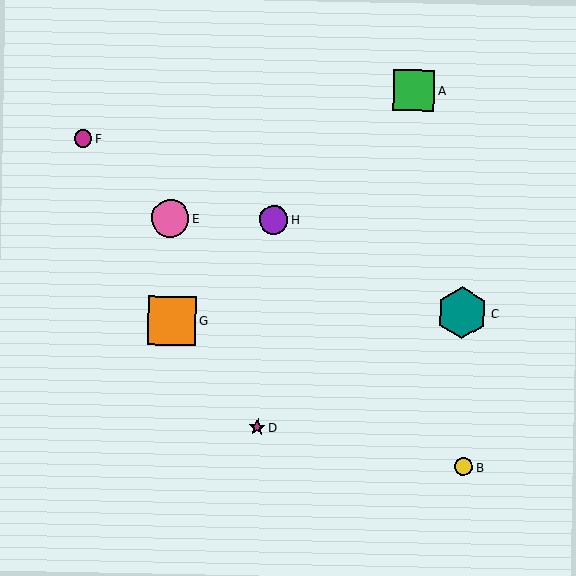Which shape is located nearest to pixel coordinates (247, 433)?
The magenta star (labeled D) at (257, 428) is nearest to that location.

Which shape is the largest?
The teal hexagon (labeled C) is the largest.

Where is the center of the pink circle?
The center of the pink circle is at (170, 218).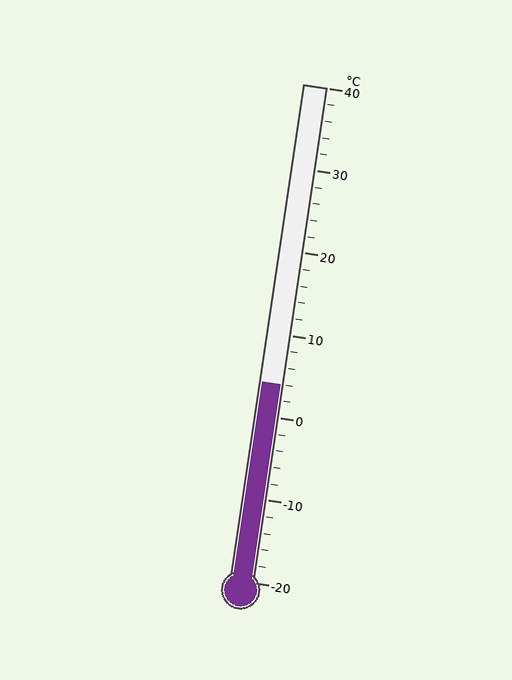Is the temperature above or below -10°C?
The temperature is above -10°C.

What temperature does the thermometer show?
The thermometer shows approximately 4°C.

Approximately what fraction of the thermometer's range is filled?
The thermometer is filled to approximately 40% of its range.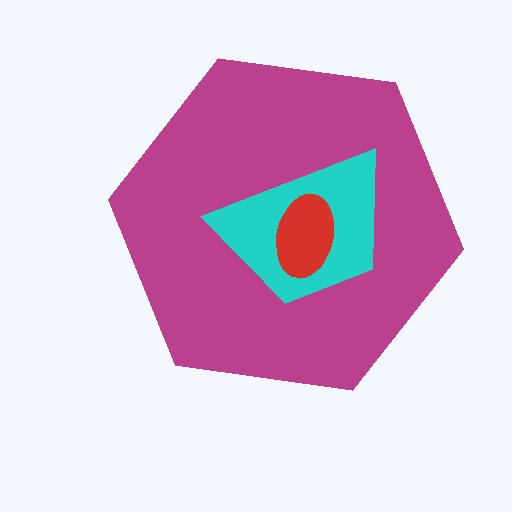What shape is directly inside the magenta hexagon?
The cyan trapezoid.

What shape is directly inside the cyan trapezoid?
The red ellipse.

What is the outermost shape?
The magenta hexagon.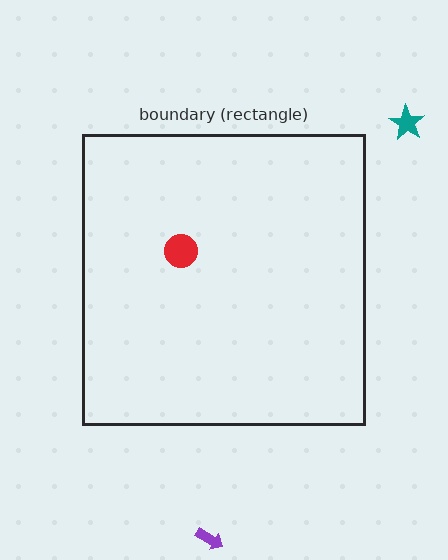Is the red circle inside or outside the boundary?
Inside.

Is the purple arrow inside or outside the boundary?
Outside.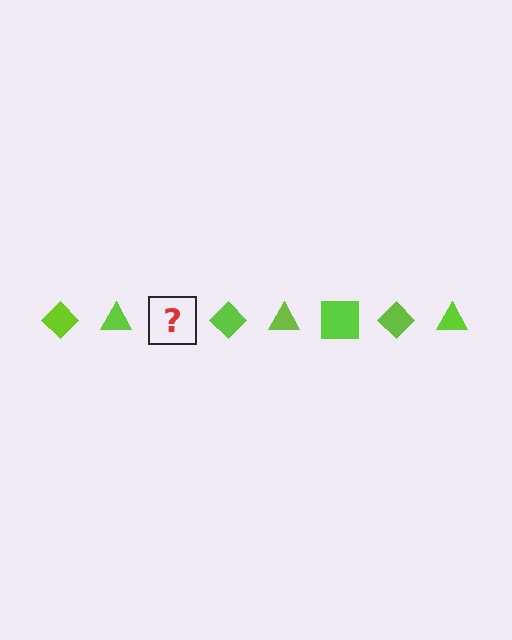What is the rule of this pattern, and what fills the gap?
The rule is that the pattern cycles through diamond, triangle, square shapes in lime. The gap should be filled with a lime square.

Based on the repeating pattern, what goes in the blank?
The blank should be a lime square.